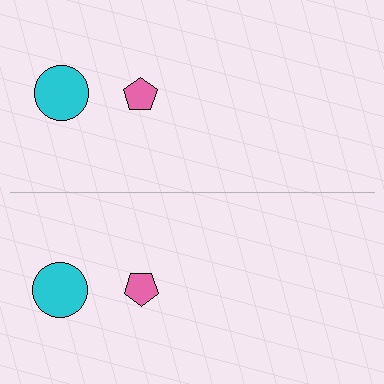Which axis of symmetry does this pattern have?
The pattern has a horizontal axis of symmetry running through the center of the image.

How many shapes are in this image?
There are 4 shapes in this image.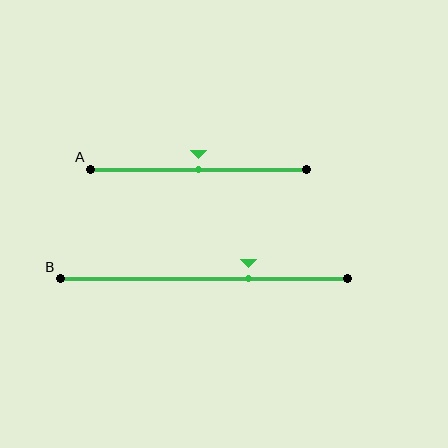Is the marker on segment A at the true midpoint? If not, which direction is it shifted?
Yes, the marker on segment A is at the true midpoint.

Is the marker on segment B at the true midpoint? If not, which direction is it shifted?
No, the marker on segment B is shifted to the right by about 16% of the segment length.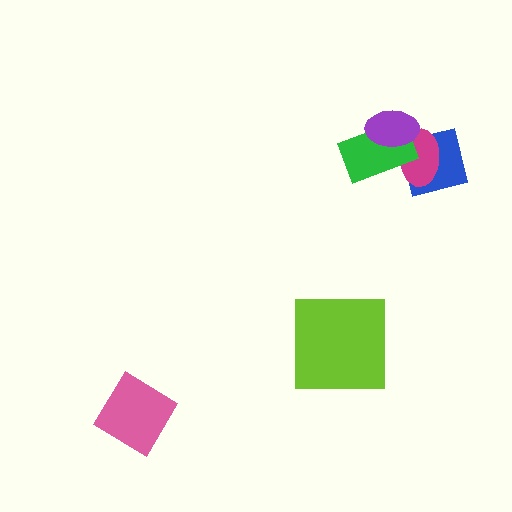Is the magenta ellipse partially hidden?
Yes, it is partially covered by another shape.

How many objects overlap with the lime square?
0 objects overlap with the lime square.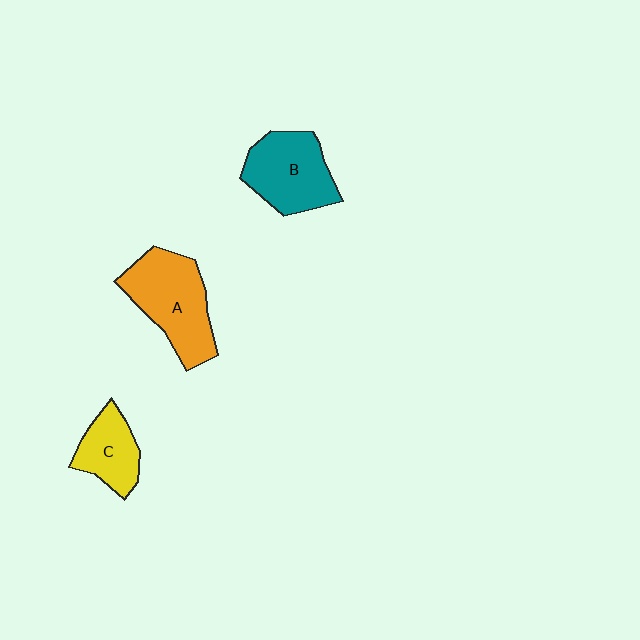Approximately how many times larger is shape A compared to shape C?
Approximately 1.7 times.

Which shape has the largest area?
Shape A (orange).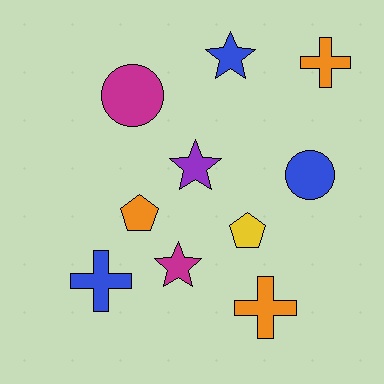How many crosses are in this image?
There are 3 crosses.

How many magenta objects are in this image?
There are 2 magenta objects.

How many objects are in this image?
There are 10 objects.